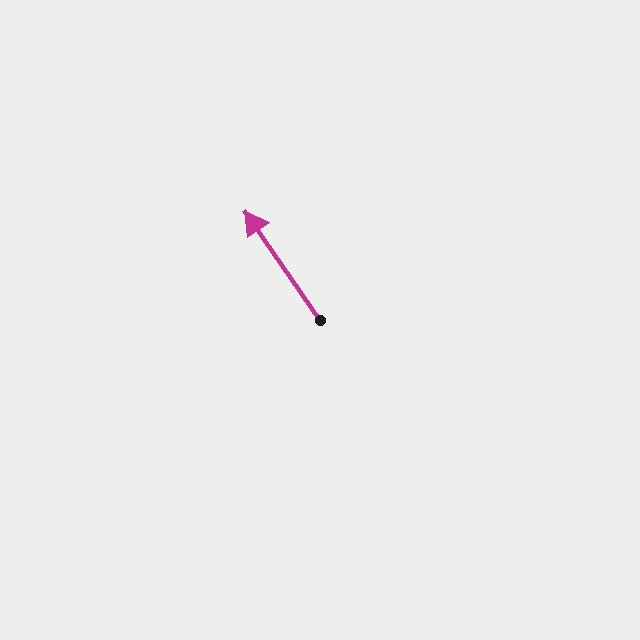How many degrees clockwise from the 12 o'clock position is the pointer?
Approximately 325 degrees.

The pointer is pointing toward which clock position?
Roughly 11 o'clock.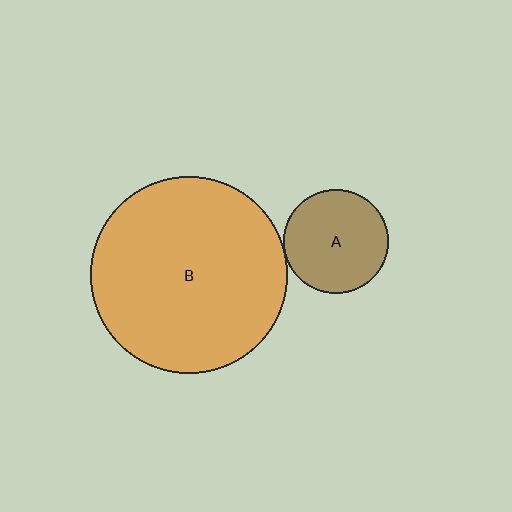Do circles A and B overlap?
Yes.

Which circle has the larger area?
Circle B (orange).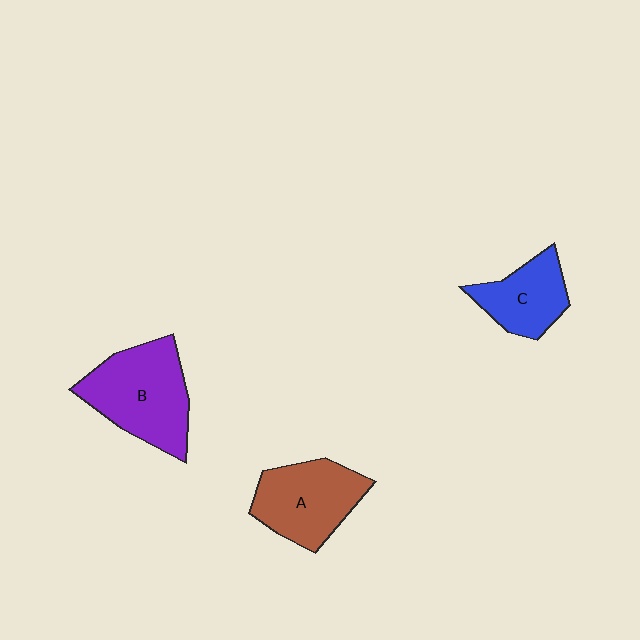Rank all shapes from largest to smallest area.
From largest to smallest: B (purple), A (brown), C (blue).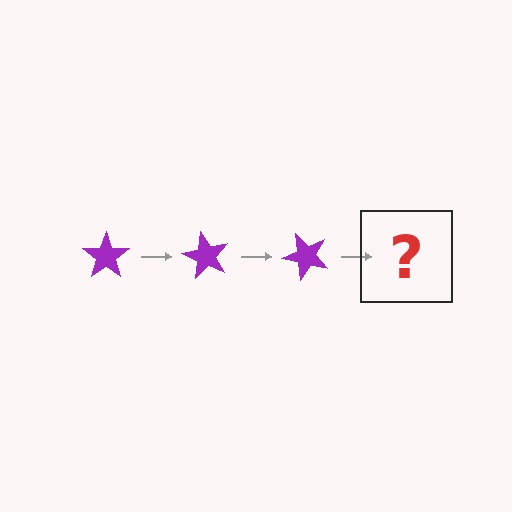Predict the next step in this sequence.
The next step is a purple star rotated 180 degrees.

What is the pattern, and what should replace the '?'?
The pattern is that the star rotates 60 degrees each step. The '?' should be a purple star rotated 180 degrees.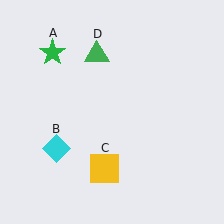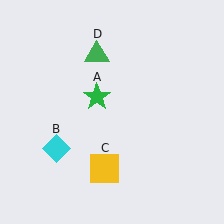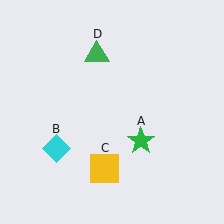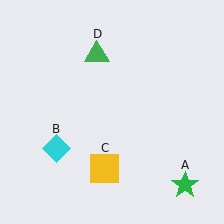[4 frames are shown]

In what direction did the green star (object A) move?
The green star (object A) moved down and to the right.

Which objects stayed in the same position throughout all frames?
Cyan diamond (object B) and yellow square (object C) and green triangle (object D) remained stationary.